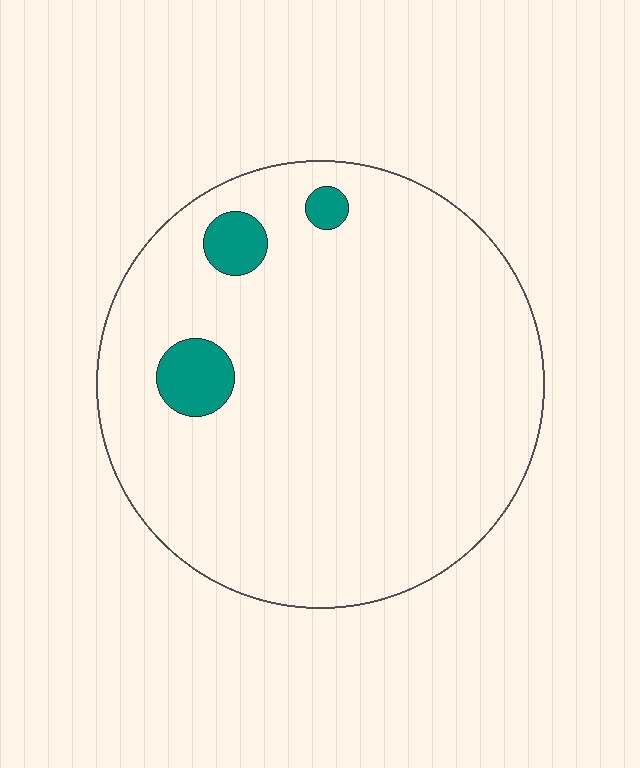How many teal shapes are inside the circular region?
3.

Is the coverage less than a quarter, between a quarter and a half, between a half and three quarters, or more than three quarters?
Less than a quarter.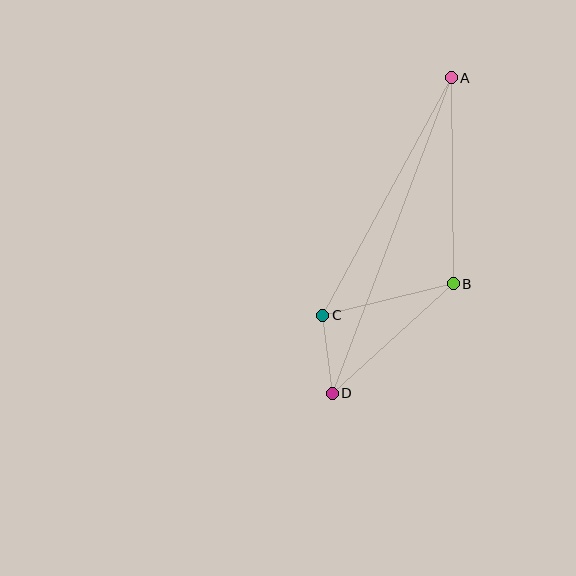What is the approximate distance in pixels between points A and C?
The distance between A and C is approximately 270 pixels.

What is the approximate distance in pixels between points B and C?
The distance between B and C is approximately 134 pixels.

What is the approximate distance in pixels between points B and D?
The distance between B and D is approximately 163 pixels.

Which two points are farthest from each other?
Points A and D are farthest from each other.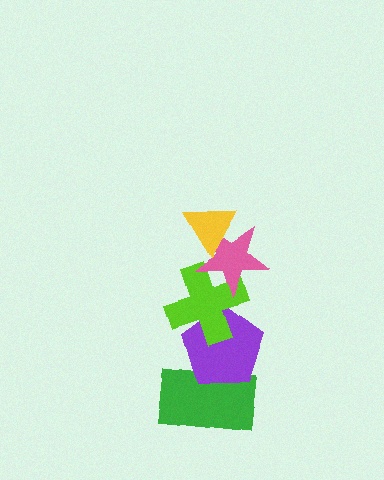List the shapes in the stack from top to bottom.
From top to bottom: the yellow triangle, the pink star, the lime cross, the purple pentagon, the green rectangle.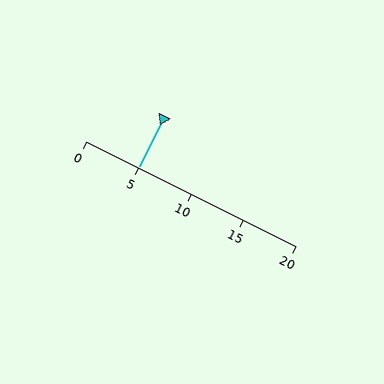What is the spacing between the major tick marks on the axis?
The major ticks are spaced 5 apart.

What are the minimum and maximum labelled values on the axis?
The axis runs from 0 to 20.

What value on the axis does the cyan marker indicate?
The marker indicates approximately 5.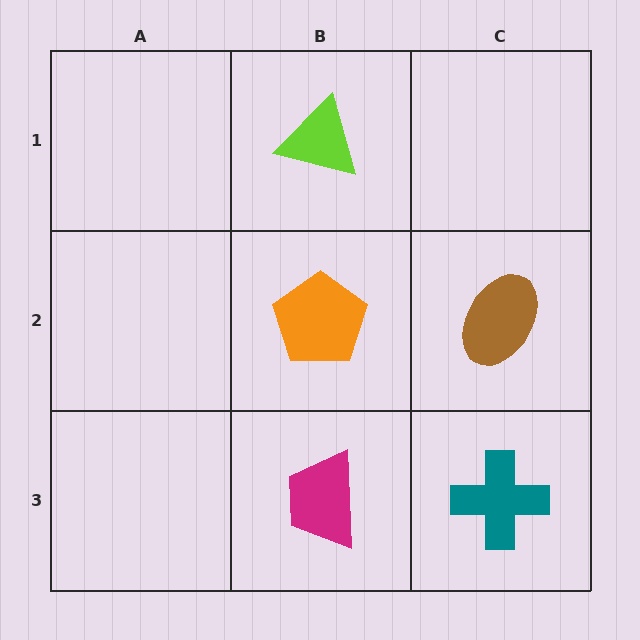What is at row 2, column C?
A brown ellipse.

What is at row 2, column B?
An orange pentagon.